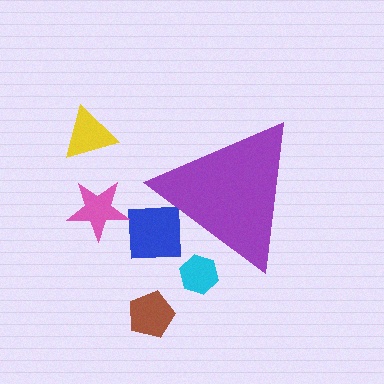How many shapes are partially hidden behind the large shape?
2 shapes are partially hidden.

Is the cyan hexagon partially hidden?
Yes, the cyan hexagon is partially hidden behind the purple triangle.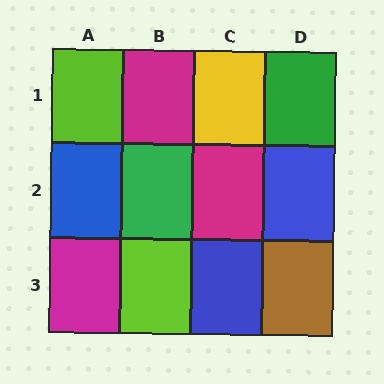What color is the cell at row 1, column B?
Magenta.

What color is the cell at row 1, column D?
Green.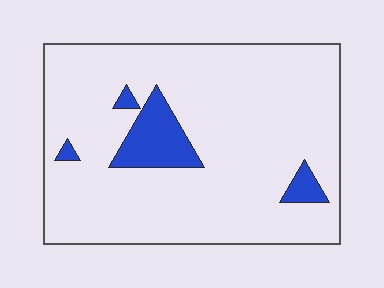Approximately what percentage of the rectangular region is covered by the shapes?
Approximately 10%.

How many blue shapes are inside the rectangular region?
4.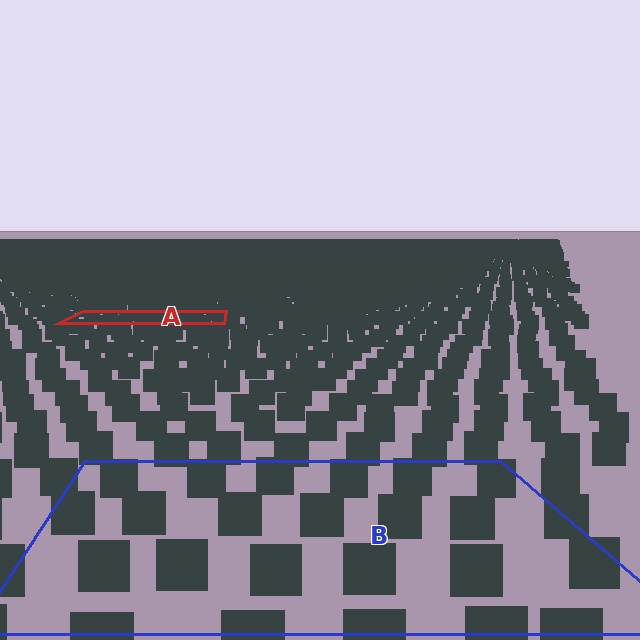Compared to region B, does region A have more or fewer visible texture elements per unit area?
Region A has more texture elements per unit area — they are packed more densely because it is farther away.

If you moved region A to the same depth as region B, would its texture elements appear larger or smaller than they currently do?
They would appear larger. At a closer depth, the same texture elements are projected at a bigger on-screen size.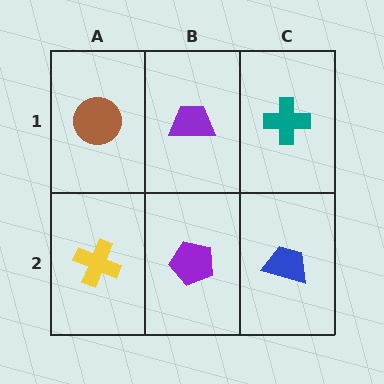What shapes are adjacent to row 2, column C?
A teal cross (row 1, column C), a purple pentagon (row 2, column B).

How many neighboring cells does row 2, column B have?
3.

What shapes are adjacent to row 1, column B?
A purple pentagon (row 2, column B), a brown circle (row 1, column A), a teal cross (row 1, column C).